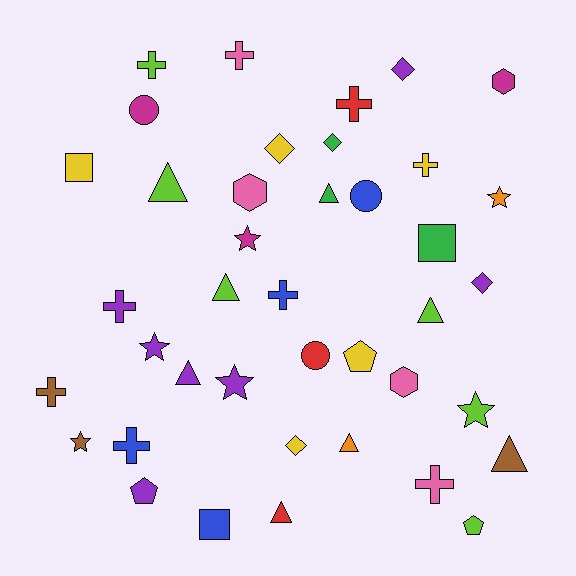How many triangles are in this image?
There are 8 triangles.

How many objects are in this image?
There are 40 objects.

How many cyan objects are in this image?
There are no cyan objects.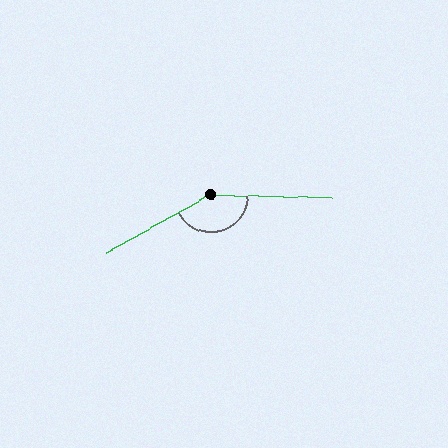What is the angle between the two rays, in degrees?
Approximately 150 degrees.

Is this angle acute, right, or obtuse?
It is obtuse.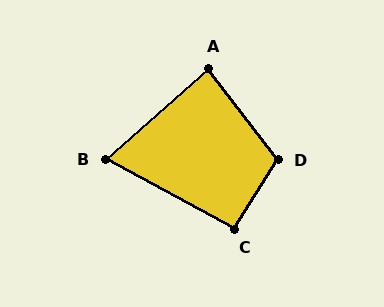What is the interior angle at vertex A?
Approximately 86 degrees (approximately right).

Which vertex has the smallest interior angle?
B, at approximately 70 degrees.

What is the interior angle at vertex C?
Approximately 94 degrees (approximately right).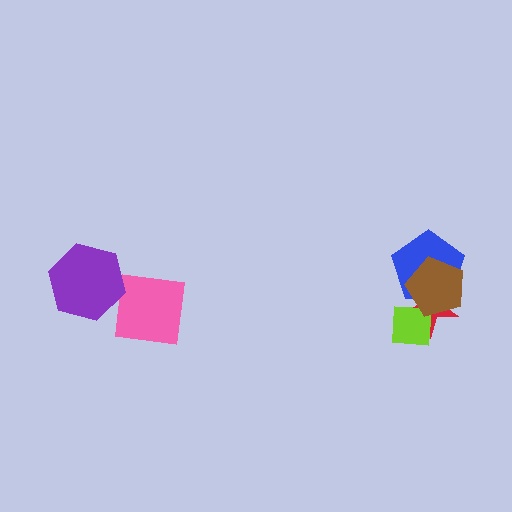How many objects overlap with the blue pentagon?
2 objects overlap with the blue pentagon.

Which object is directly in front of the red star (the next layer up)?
The blue pentagon is directly in front of the red star.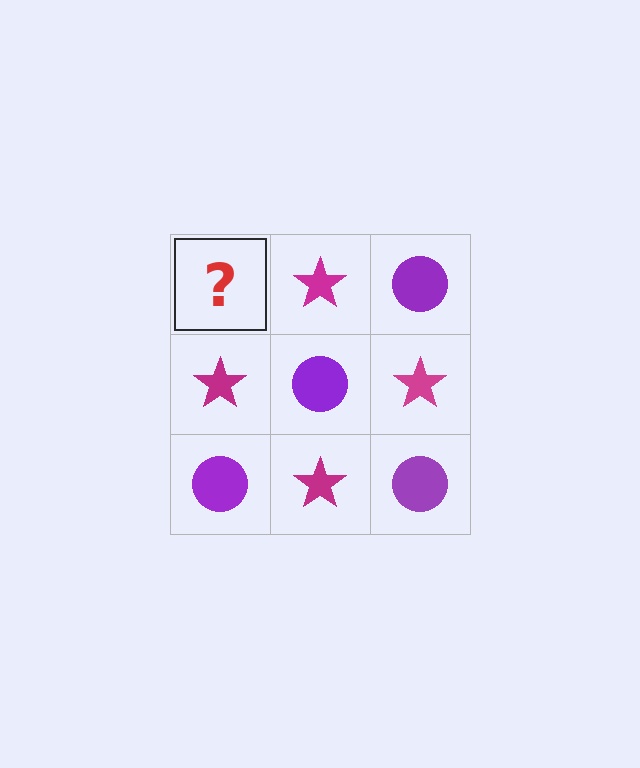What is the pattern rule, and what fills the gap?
The rule is that it alternates purple circle and magenta star in a checkerboard pattern. The gap should be filled with a purple circle.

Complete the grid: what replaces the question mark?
The question mark should be replaced with a purple circle.